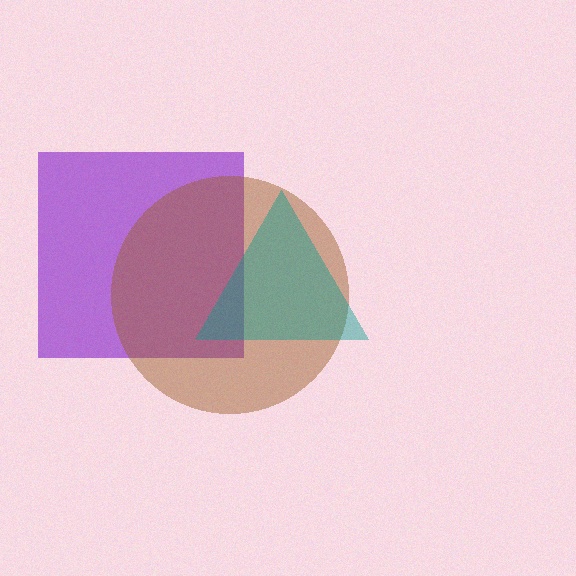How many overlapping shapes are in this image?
There are 3 overlapping shapes in the image.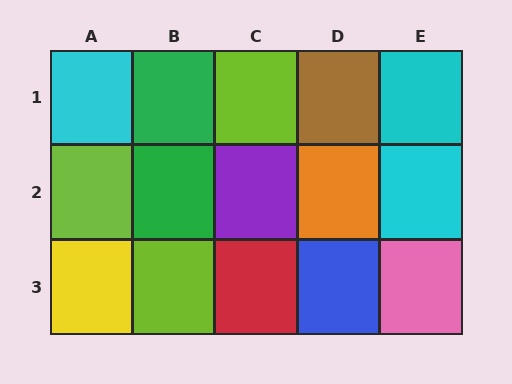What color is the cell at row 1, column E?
Cyan.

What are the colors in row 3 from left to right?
Yellow, lime, red, blue, pink.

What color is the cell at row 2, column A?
Lime.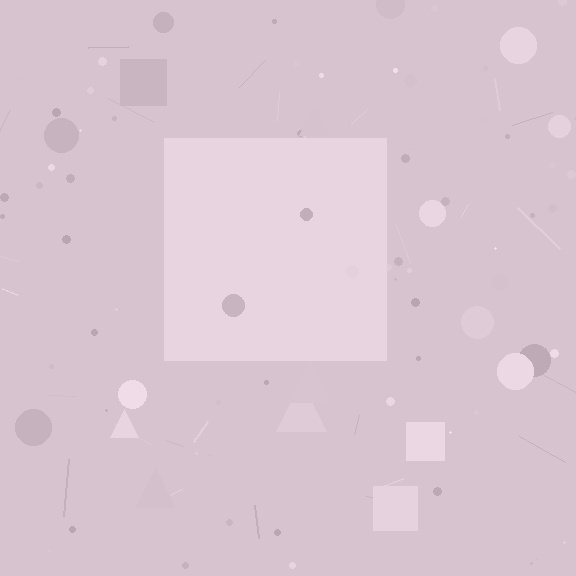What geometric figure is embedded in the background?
A square is embedded in the background.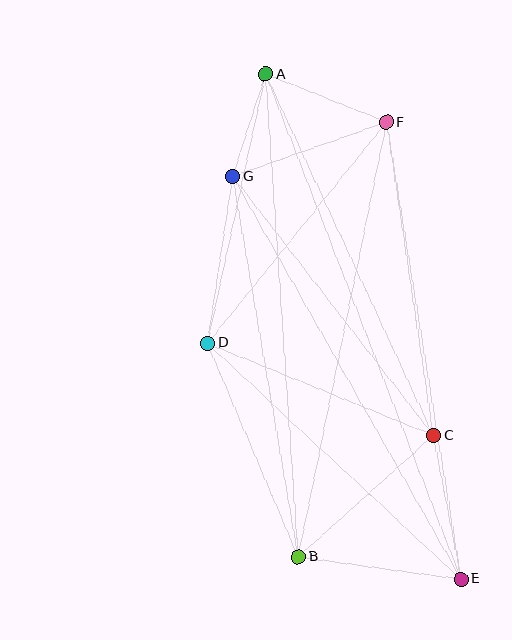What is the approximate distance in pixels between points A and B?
The distance between A and B is approximately 484 pixels.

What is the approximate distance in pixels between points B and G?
The distance between B and G is approximately 386 pixels.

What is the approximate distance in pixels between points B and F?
The distance between B and F is approximately 443 pixels.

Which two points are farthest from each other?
Points A and E are farthest from each other.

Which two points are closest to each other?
Points A and G are closest to each other.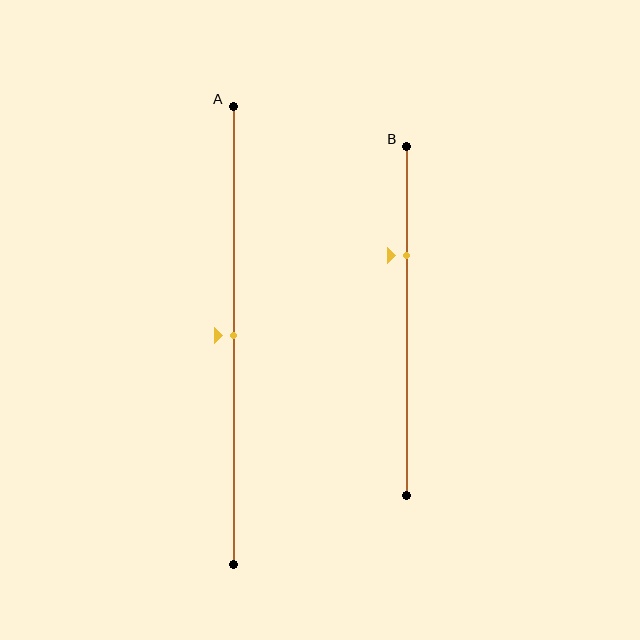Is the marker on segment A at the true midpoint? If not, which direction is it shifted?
Yes, the marker on segment A is at the true midpoint.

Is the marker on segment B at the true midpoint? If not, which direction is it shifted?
No, the marker on segment B is shifted upward by about 19% of the segment length.